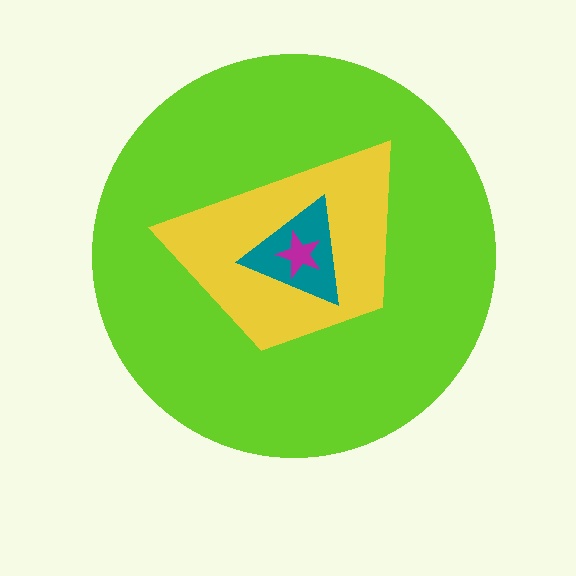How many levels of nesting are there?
4.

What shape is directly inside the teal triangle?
The magenta star.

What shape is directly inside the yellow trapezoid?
The teal triangle.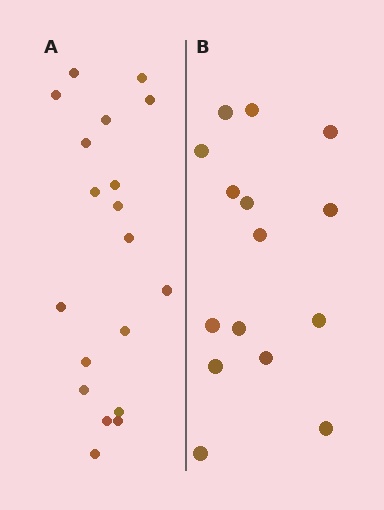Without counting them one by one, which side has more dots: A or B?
Region A (the left region) has more dots.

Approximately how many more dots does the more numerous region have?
Region A has about 4 more dots than region B.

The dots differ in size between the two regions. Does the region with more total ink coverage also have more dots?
No. Region B has more total ink coverage because its dots are larger, but region A actually contains more individual dots. Total area can be misleading — the number of items is what matters here.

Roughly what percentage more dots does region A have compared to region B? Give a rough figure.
About 25% more.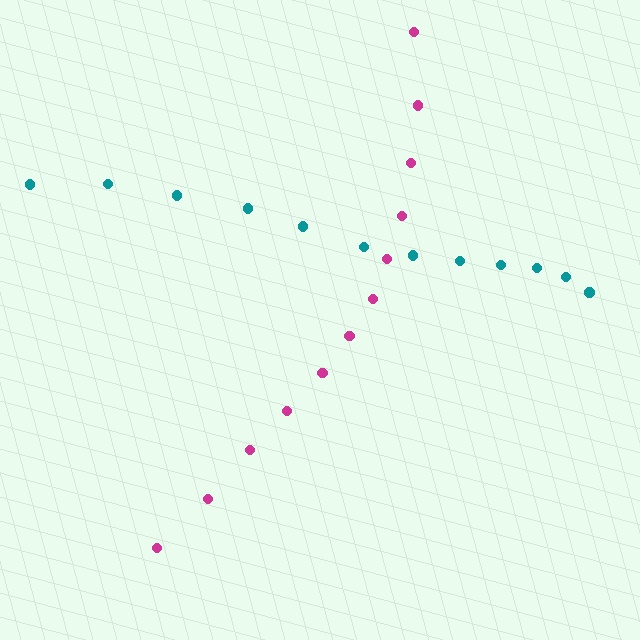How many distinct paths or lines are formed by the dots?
There are 2 distinct paths.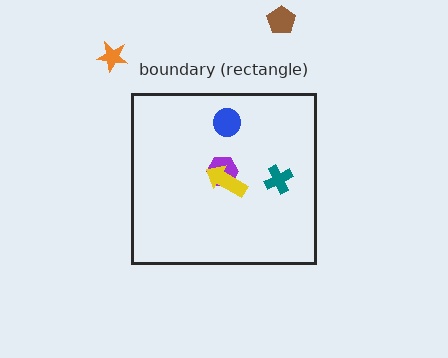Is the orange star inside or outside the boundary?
Outside.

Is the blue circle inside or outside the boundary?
Inside.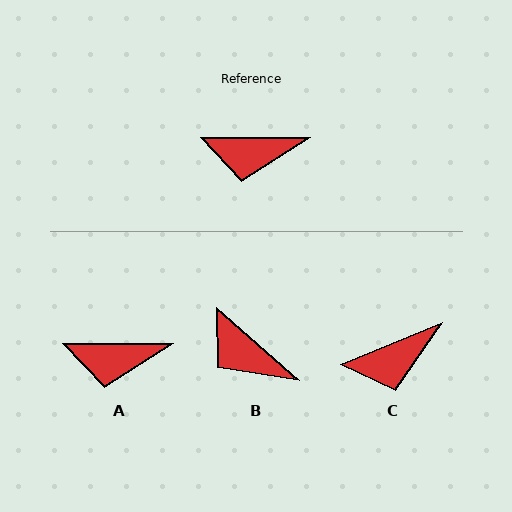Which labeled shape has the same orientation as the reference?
A.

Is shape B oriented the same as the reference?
No, it is off by about 42 degrees.